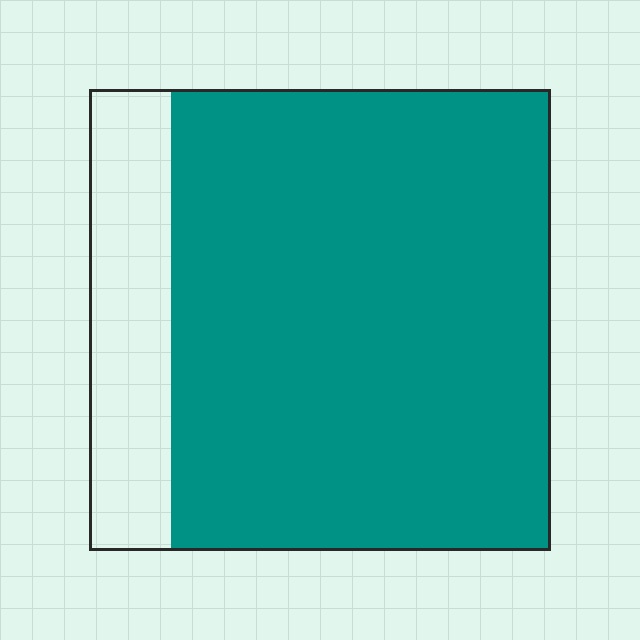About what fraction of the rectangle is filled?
About five sixths (5/6).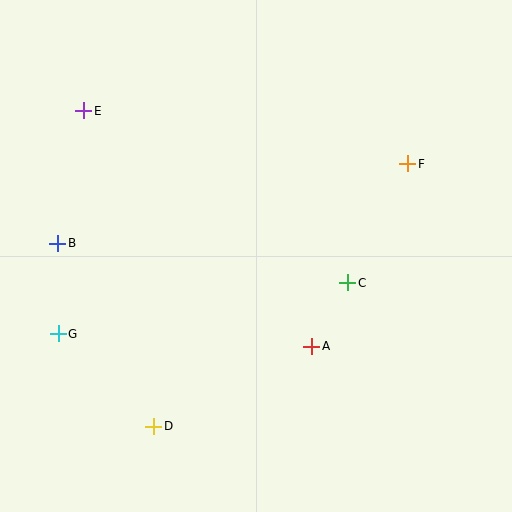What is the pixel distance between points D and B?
The distance between D and B is 207 pixels.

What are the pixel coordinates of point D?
Point D is at (154, 426).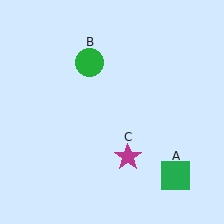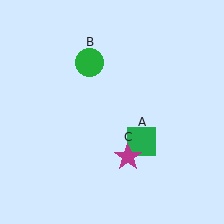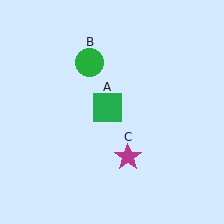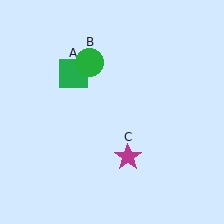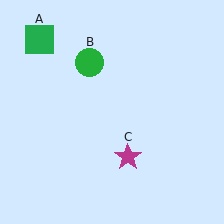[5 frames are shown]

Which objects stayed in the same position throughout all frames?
Green circle (object B) and magenta star (object C) remained stationary.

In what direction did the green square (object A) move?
The green square (object A) moved up and to the left.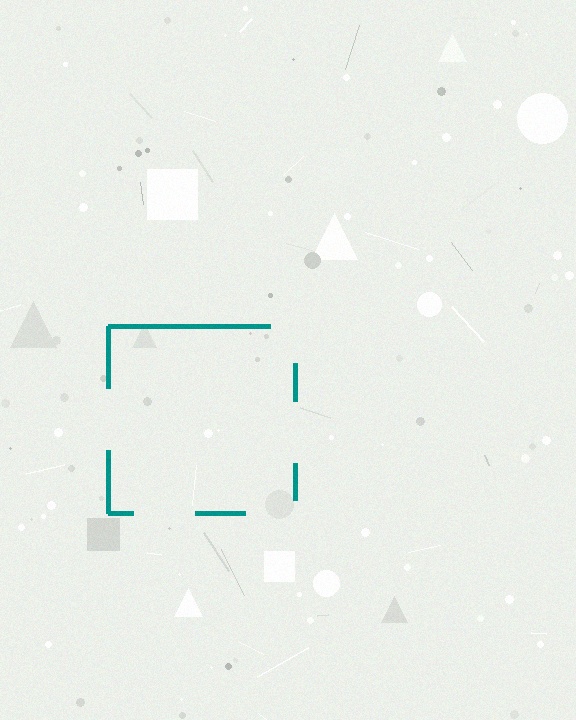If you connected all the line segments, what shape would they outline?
They would outline a square.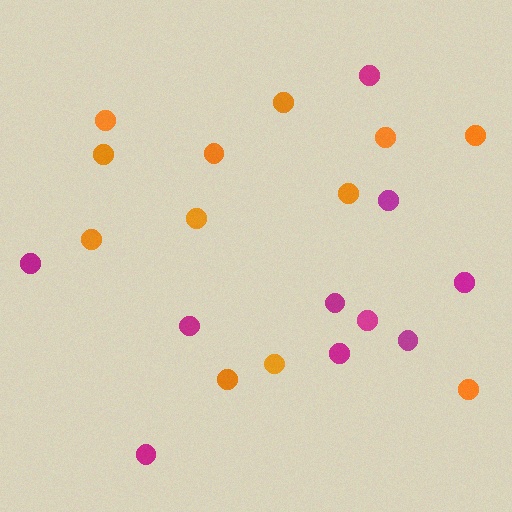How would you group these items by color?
There are 2 groups: one group of orange circles (12) and one group of magenta circles (10).